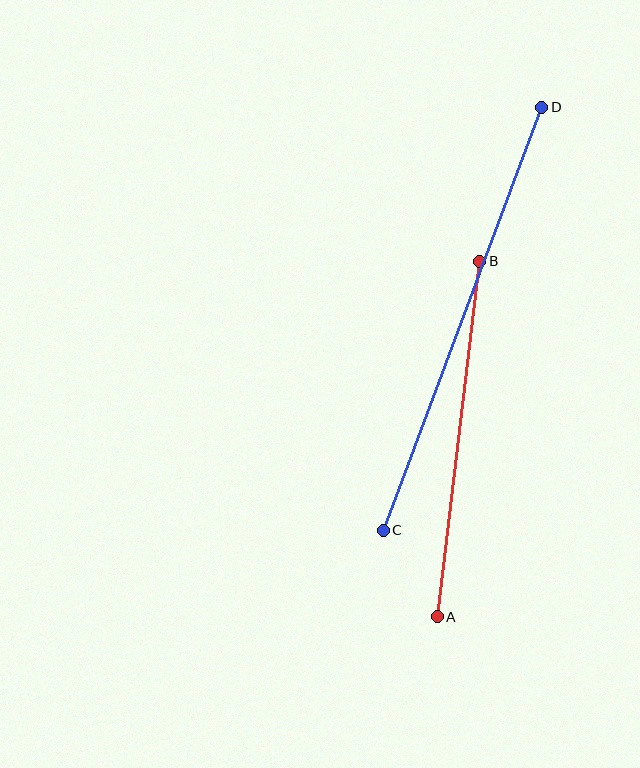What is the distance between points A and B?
The distance is approximately 358 pixels.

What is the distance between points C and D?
The distance is approximately 452 pixels.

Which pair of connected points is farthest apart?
Points C and D are farthest apart.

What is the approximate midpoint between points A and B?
The midpoint is at approximately (458, 439) pixels.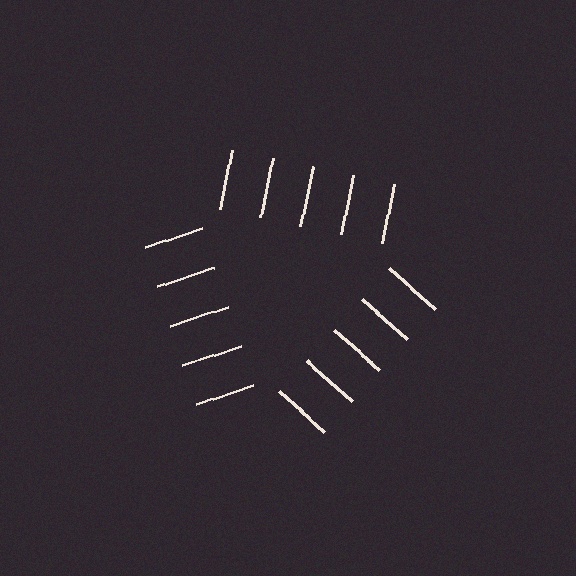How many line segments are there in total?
15 — 5 along each of the 3 edges.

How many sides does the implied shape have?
3 sides — the line-ends trace a triangle.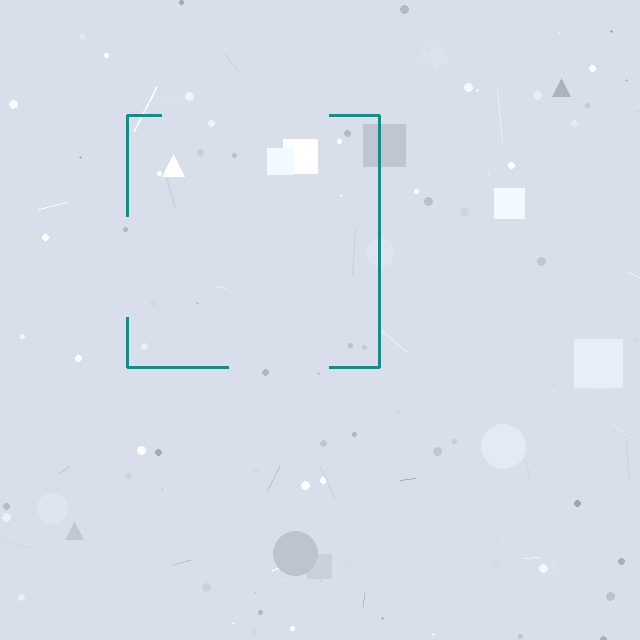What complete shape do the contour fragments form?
The contour fragments form a square.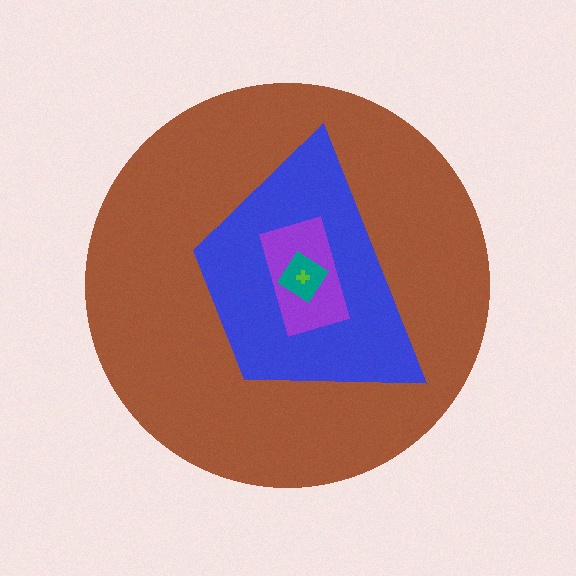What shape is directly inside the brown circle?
The blue trapezoid.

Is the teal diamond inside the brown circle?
Yes.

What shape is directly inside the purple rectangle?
The teal diamond.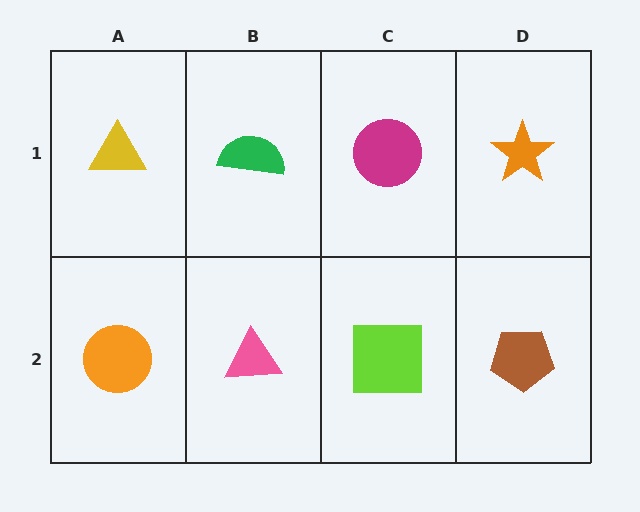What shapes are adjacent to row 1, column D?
A brown pentagon (row 2, column D), a magenta circle (row 1, column C).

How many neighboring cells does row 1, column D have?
2.